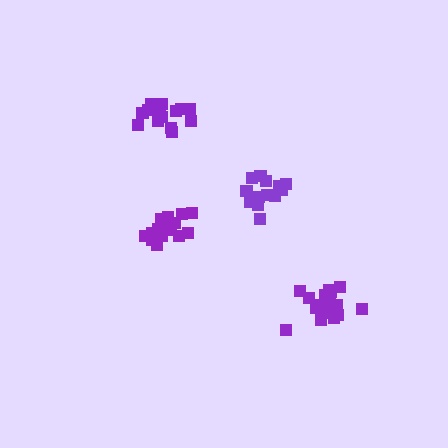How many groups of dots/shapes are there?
There are 4 groups.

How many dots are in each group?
Group 1: 18 dots, Group 2: 18 dots, Group 3: 15 dots, Group 4: 17 dots (68 total).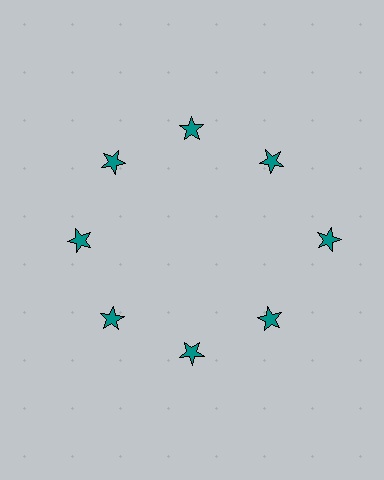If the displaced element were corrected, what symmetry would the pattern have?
It would have 8-fold rotational symmetry — the pattern would map onto itself every 45 degrees.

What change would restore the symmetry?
The symmetry would be restored by moving it inward, back onto the ring so that all 8 stars sit at equal angles and equal distance from the center.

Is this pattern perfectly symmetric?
No. The 8 teal stars are arranged in a ring, but one element near the 3 o'clock position is pushed outward from the center, breaking the 8-fold rotational symmetry.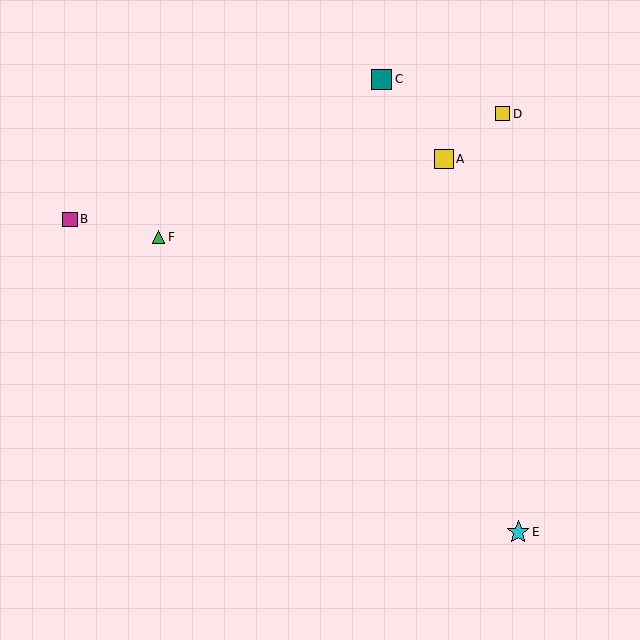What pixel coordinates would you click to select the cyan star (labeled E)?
Click at (518, 532) to select the cyan star E.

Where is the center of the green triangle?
The center of the green triangle is at (159, 237).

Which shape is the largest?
The cyan star (labeled E) is the largest.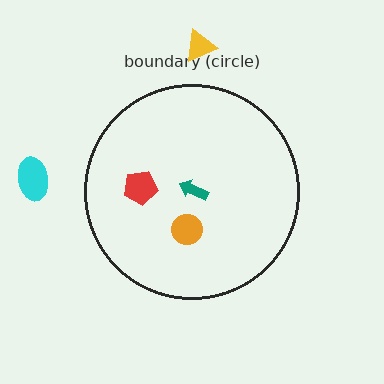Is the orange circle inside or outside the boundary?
Inside.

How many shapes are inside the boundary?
3 inside, 2 outside.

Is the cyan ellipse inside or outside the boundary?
Outside.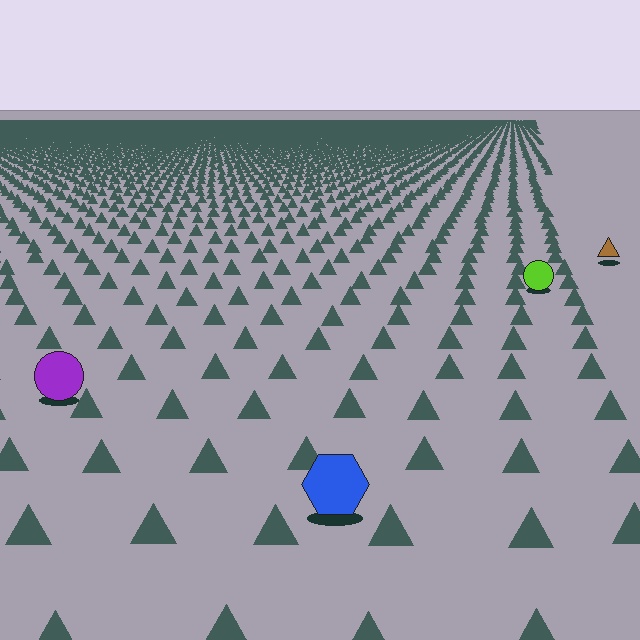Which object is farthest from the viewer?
The brown triangle is farthest from the viewer. It appears smaller and the ground texture around it is denser.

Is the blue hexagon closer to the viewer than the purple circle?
Yes. The blue hexagon is closer — you can tell from the texture gradient: the ground texture is coarser near it.